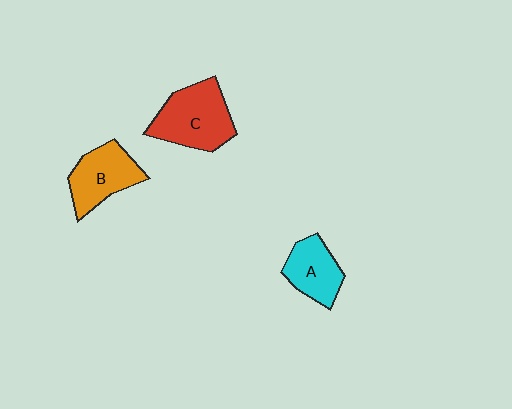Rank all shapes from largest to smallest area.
From largest to smallest: C (red), B (orange), A (cyan).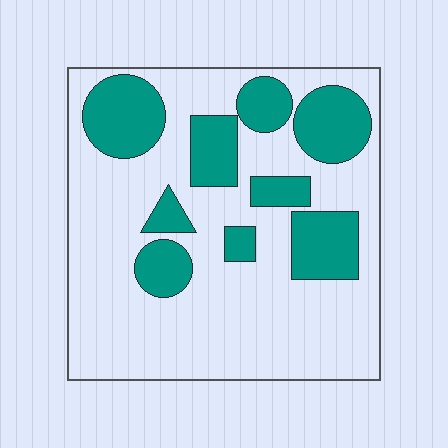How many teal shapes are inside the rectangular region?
9.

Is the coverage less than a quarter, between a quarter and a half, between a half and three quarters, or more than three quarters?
Between a quarter and a half.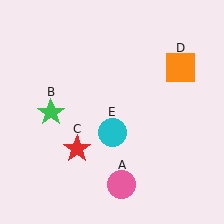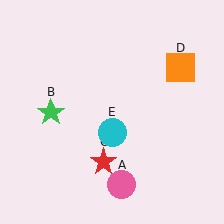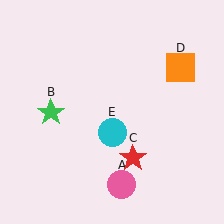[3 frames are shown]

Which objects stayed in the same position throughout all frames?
Pink circle (object A) and green star (object B) and orange square (object D) and cyan circle (object E) remained stationary.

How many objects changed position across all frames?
1 object changed position: red star (object C).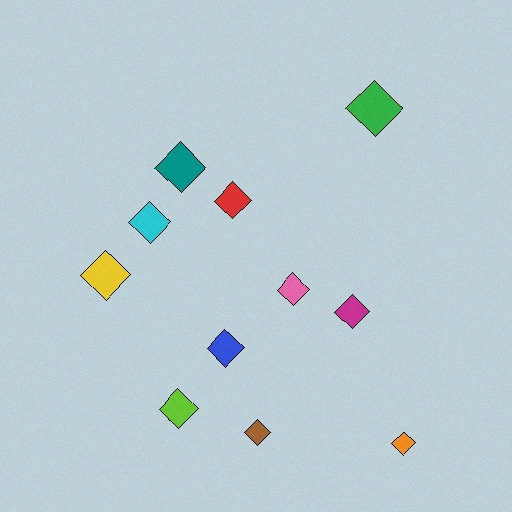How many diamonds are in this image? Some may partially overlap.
There are 11 diamonds.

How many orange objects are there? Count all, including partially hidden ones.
There is 1 orange object.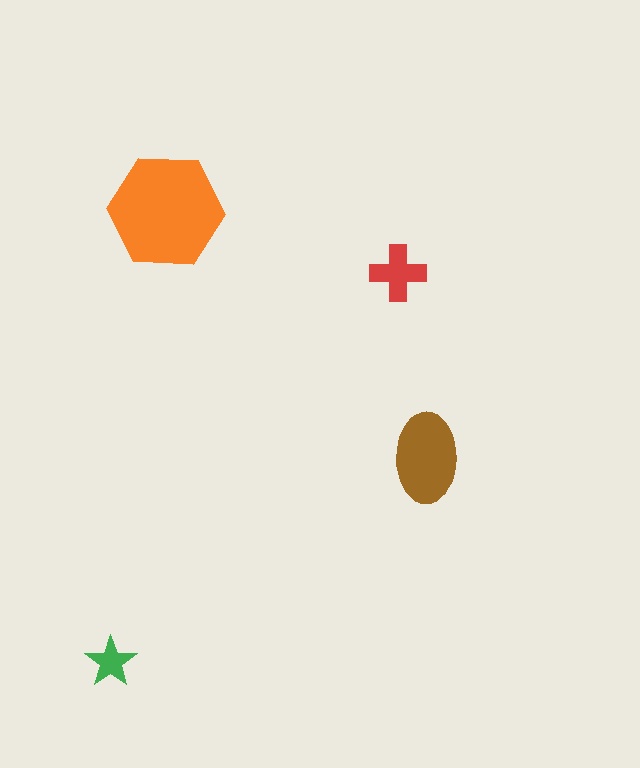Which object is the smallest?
The green star.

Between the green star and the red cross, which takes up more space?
The red cross.